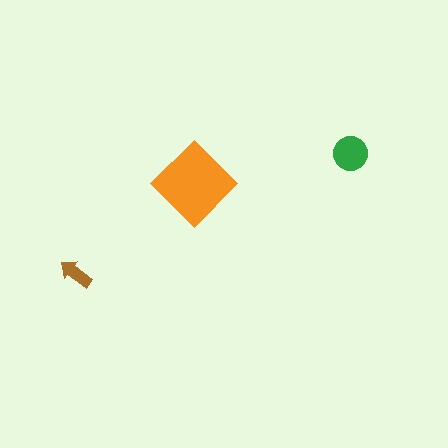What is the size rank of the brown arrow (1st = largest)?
3rd.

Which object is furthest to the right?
The green circle is rightmost.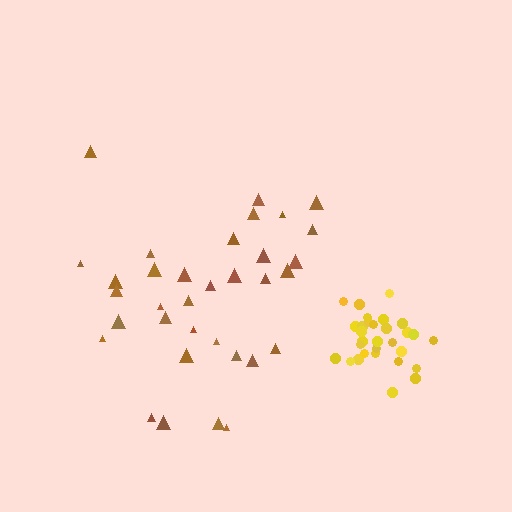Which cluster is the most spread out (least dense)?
Brown.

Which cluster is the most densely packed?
Yellow.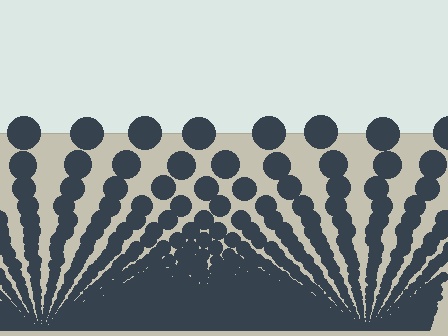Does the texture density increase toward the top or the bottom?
Density increases toward the bottom.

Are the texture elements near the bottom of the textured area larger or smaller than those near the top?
Smaller. The gradient is inverted — elements near the bottom are smaller and denser.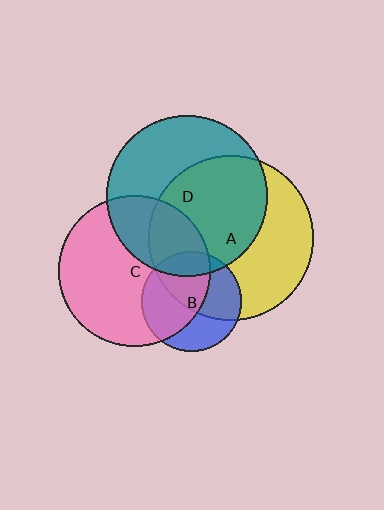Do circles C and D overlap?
Yes.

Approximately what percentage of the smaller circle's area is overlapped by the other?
Approximately 30%.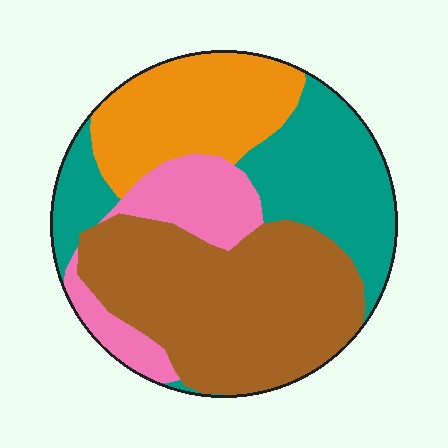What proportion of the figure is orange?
Orange takes up about one fifth (1/5) of the figure.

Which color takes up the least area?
Pink, at roughly 15%.